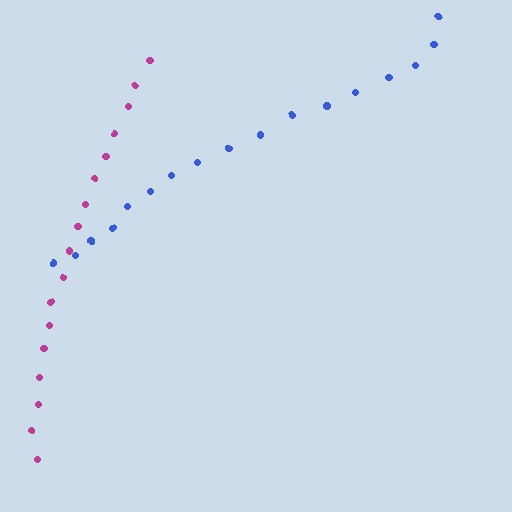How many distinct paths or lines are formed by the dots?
There are 2 distinct paths.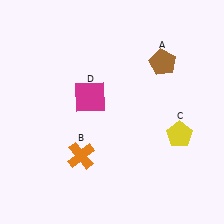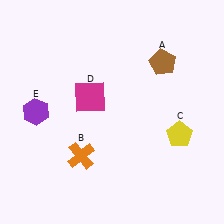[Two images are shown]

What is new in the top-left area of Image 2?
A purple hexagon (E) was added in the top-left area of Image 2.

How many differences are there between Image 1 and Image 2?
There is 1 difference between the two images.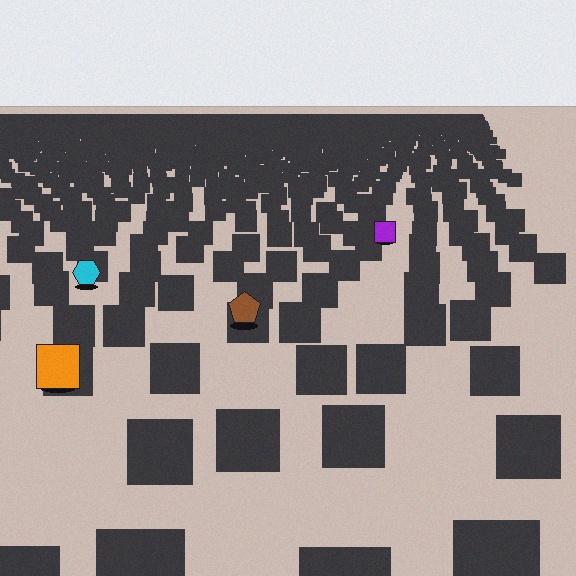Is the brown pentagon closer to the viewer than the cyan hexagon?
Yes. The brown pentagon is closer — you can tell from the texture gradient: the ground texture is coarser near it.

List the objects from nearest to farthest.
From nearest to farthest: the orange square, the brown pentagon, the cyan hexagon, the purple square.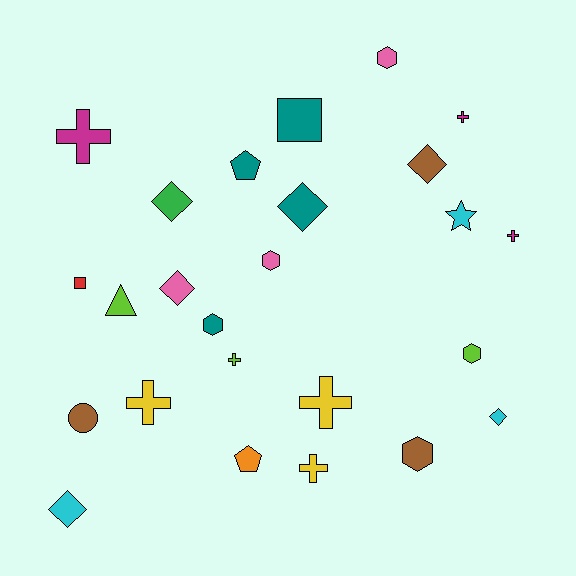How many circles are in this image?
There is 1 circle.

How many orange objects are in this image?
There is 1 orange object.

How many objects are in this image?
There are 25 objects.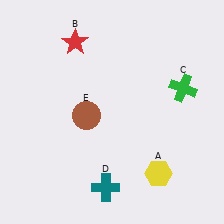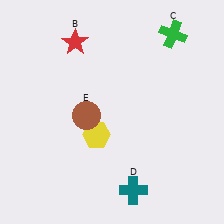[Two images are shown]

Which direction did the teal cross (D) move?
The teal cross (D) moved right.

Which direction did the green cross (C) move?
The green cross (C) moved up.